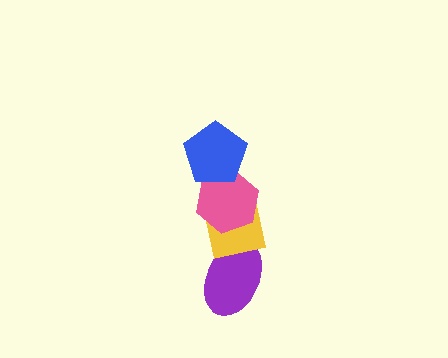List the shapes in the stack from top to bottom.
From top to bottom: the blue pentagon, the pink hexagon, the yellow square, the purple ellipse.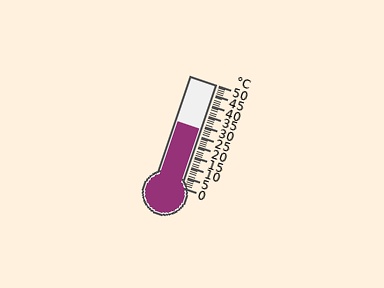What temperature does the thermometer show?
The thermometer shows approximately 28°C.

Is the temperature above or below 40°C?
The temperature is below 40°C.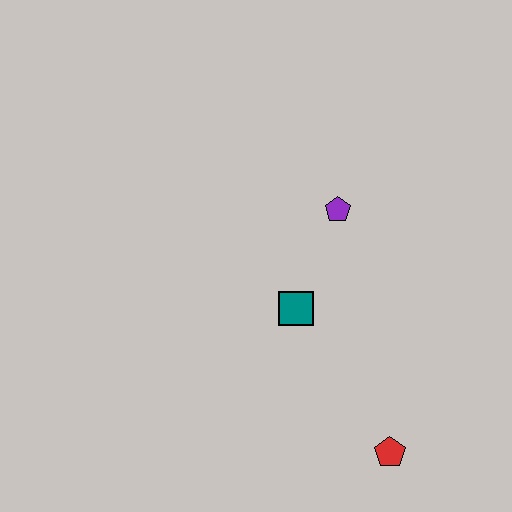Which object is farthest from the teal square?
The red pentagon is farthest from the teal square.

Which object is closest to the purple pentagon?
The teal square is closest to the purple pentagon.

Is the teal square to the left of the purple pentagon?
Yes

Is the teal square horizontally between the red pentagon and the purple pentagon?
No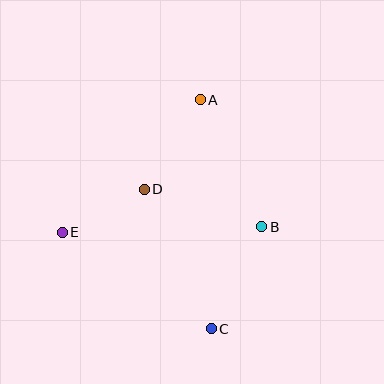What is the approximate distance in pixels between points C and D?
The distance between C and D is approximately 155 pixels.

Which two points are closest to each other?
Points D and E are closest to each other.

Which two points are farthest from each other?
Points A and C are farthest from each other.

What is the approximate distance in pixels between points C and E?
The distance between C and E is approximately 178 pixels.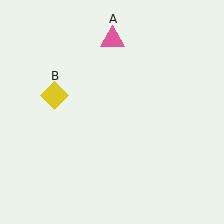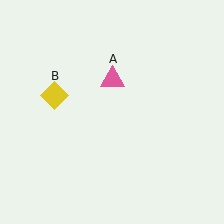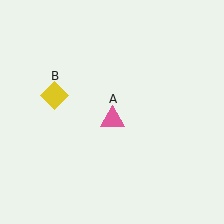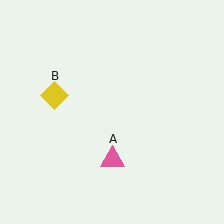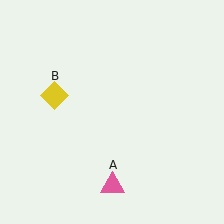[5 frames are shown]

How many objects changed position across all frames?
1 object changed position: pink triangle (object A).